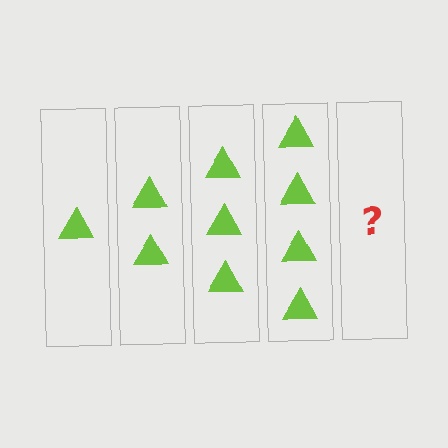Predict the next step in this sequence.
The next step is 5 triangles.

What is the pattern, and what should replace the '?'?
The pattern is that each step adds one more triangle. The '?' should be 5 triangles.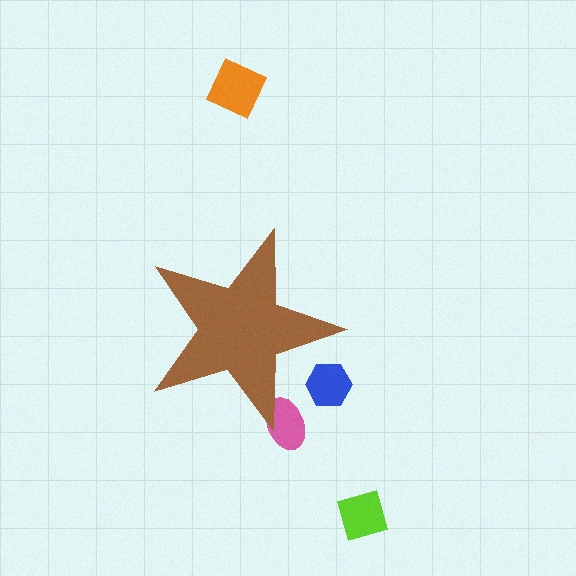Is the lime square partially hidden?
No, the lime square is fully visible.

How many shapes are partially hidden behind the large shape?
2 shapes are partially hidden.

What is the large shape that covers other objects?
A brown star.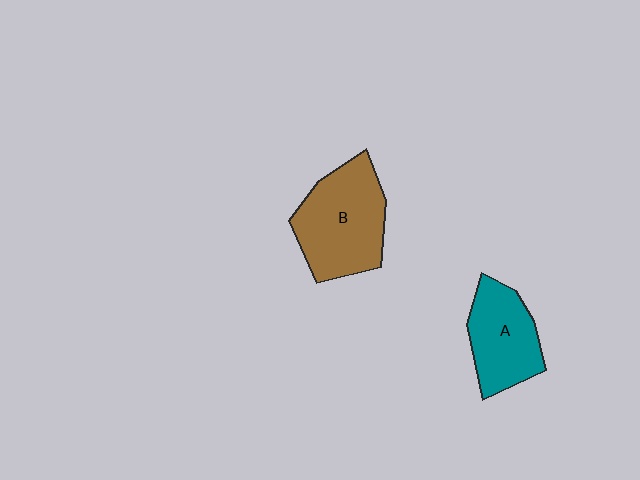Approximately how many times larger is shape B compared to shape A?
Approximately 1.3 times.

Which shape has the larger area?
Shape B (brown).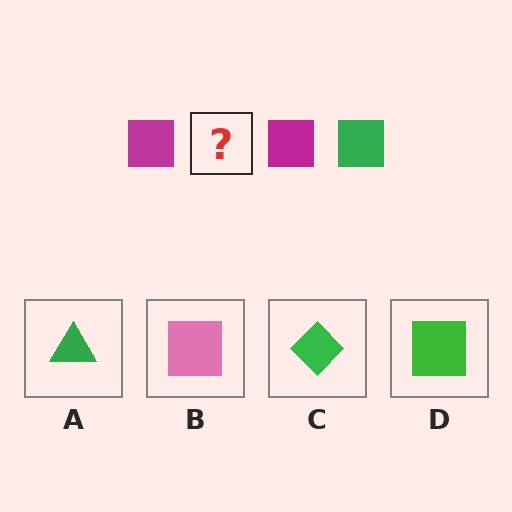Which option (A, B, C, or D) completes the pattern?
D.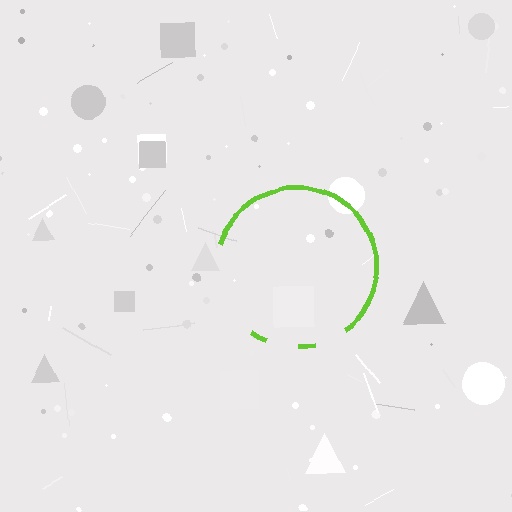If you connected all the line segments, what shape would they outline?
They would outline a circle.